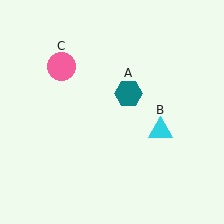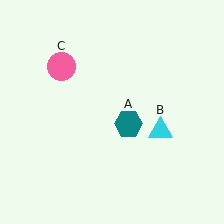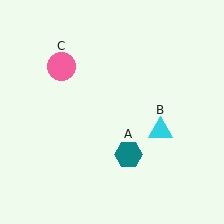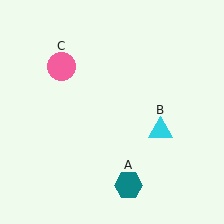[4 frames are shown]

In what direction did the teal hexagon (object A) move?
The teal hexagon (object A) moved down.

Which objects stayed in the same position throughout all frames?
Cyan triangle (object B) and pink circle (object C) remained stationary.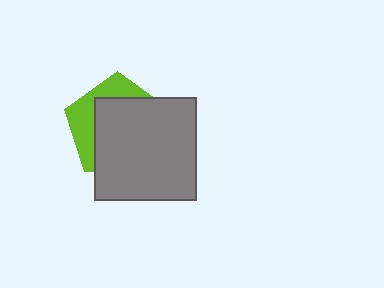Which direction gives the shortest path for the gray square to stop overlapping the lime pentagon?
Moving toward the lower-right gives the shortest separation.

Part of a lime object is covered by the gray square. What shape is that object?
It is a pentagon.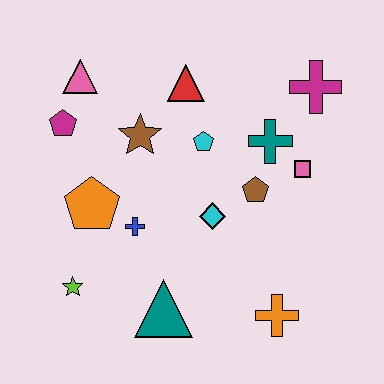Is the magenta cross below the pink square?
No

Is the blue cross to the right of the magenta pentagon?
Yes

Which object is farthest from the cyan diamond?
The pink triangle is farthest from the cyan diamond.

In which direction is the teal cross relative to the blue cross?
The teal cross is to the right of the blue cross.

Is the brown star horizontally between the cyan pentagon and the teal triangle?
No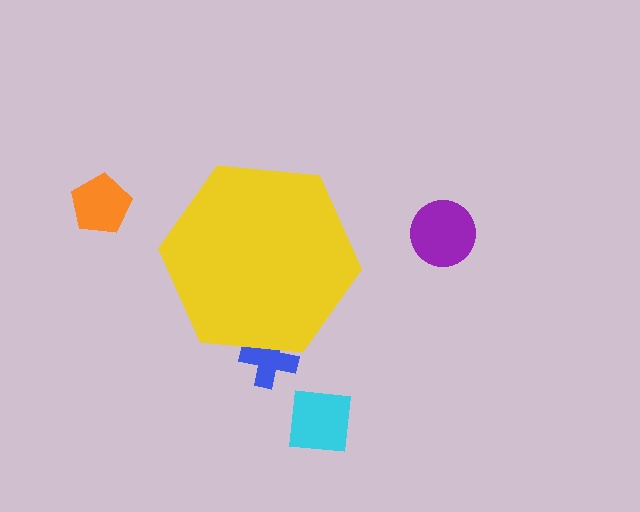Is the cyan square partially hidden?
No, the cyan square is fully visible.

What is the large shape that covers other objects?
A yellow hexagon.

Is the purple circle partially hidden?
No, the purple circle is fully visible.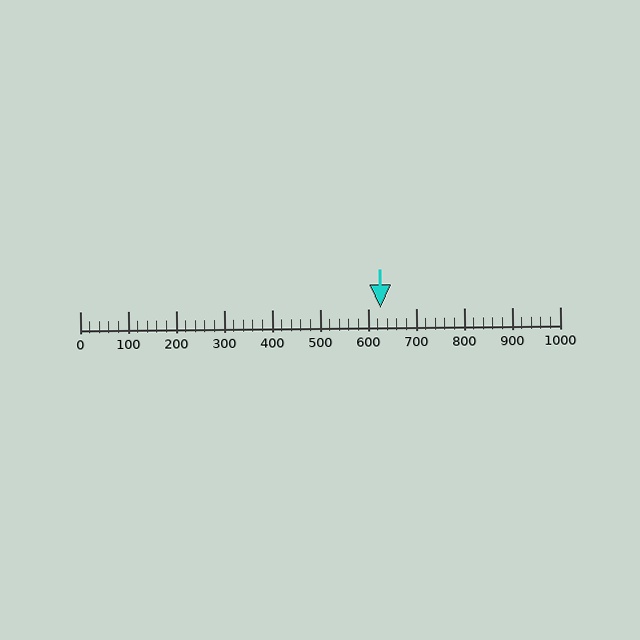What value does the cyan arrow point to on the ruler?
The cyan arrow points to approximately 626.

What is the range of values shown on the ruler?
The ruler shows values from 0 to 1000.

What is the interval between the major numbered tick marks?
The major tick marks are spaced 100 units apart.